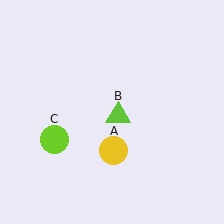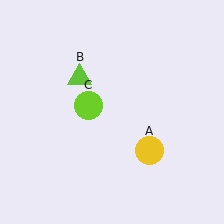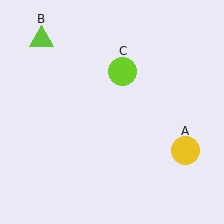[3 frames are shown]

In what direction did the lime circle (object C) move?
The lime circle (object C) moved up and to the right.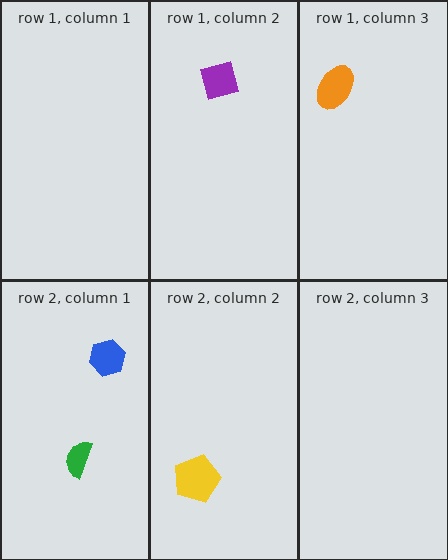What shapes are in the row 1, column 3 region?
The orange ellipse.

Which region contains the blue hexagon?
The row 2, column 1 region.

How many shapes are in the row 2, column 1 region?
2.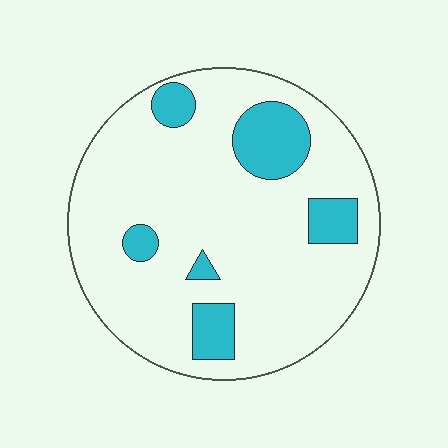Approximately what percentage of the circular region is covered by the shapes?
Approximately 15%.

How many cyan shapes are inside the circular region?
6.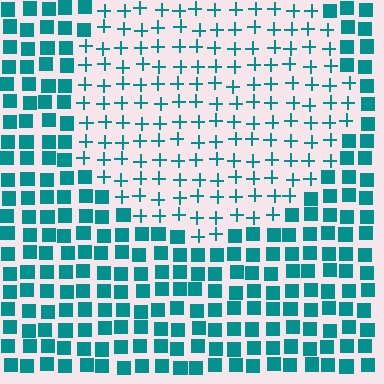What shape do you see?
I see a circle.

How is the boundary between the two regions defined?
The boundary is defined by a change in element shape: plus signs inside vs. squares outside. All elements share the same color and spacing.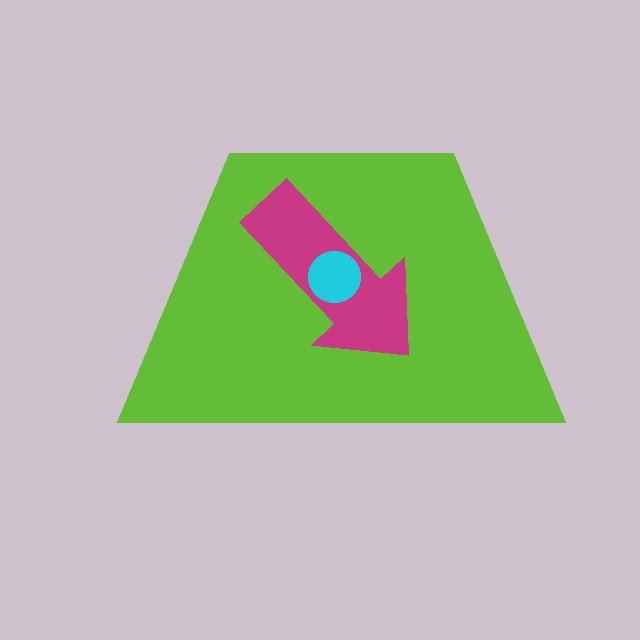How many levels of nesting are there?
3.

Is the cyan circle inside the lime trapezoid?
Yes.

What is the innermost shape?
The cyan circle.